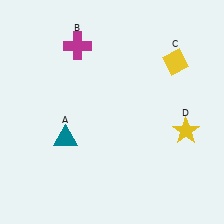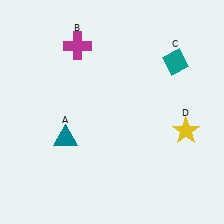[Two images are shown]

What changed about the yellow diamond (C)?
In Image 1, C is yellow. In Image 2, it changed to teal.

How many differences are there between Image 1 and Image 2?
There is 1 difference between the two images.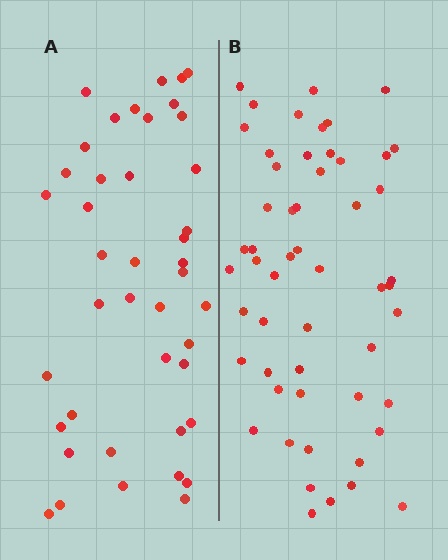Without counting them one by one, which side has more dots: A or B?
Region B (the right region) has more dots.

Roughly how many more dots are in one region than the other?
Region B has roughly 12 or so more dots than region A.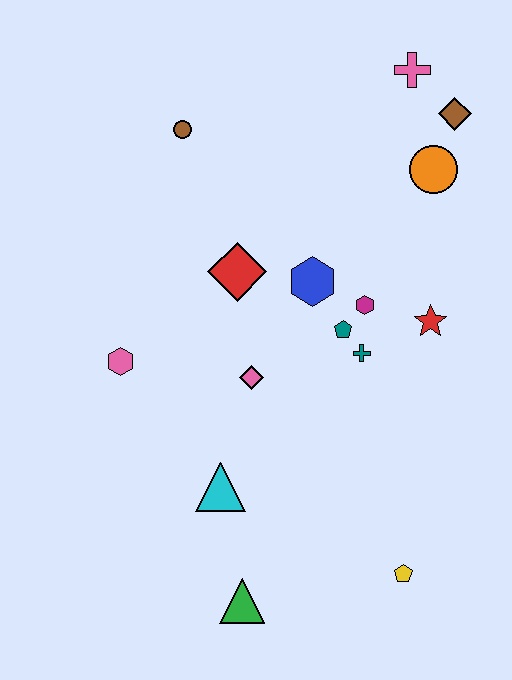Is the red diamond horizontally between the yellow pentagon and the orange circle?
No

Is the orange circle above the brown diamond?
No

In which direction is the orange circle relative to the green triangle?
The orange circle is above the green triangle.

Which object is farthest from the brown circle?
The yellow pentagon is farthest from the brown circle.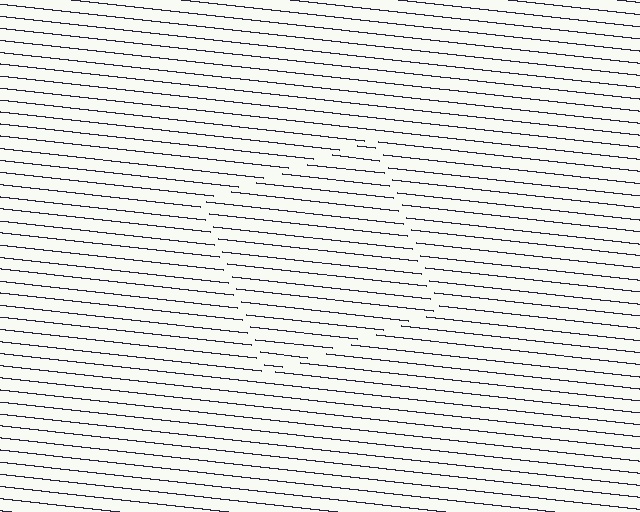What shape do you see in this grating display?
An illusory square. The interior of the shape contains the same grating, shifted by half a period — the contour is defined by the phase discontinuity where line-ends from the inner and outer gratings abut.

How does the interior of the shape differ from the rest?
The interior of the shape contains the same grating, shifted by half a period — the contour is defined by the phase discontinuity where line-ends from the inner and outer gratings abut.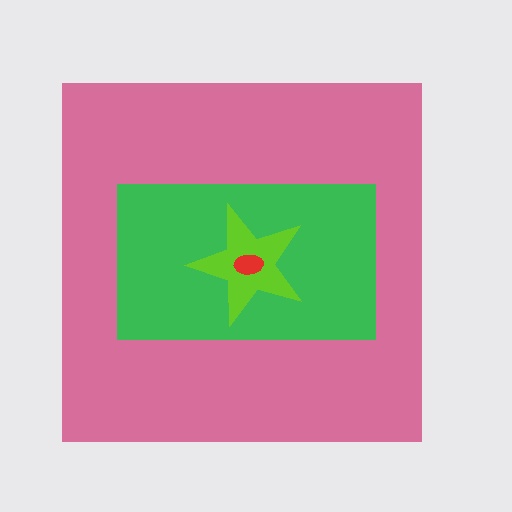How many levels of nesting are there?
4.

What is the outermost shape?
The pink square.